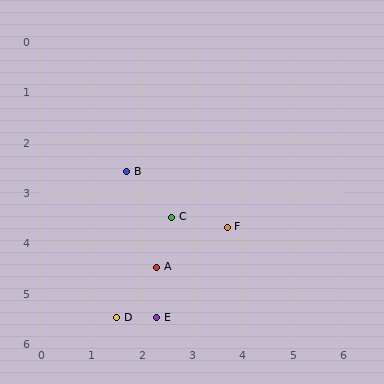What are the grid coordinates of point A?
Point A is at approximately (2.3, 4.5).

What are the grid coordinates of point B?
Point B is at approximately (1.7, 2.6).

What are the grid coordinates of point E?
Point E is at approximately (2.3, 5.5).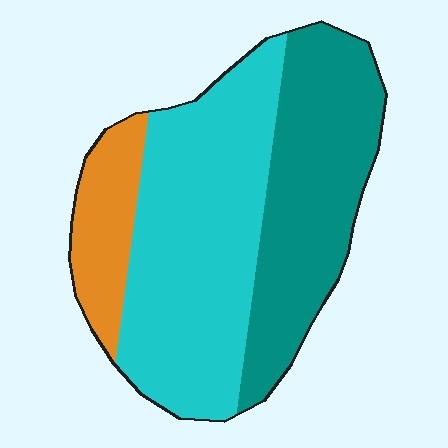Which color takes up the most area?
Cyan, at roughly 50%.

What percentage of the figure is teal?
Teal takes up between a third and a half of the figure.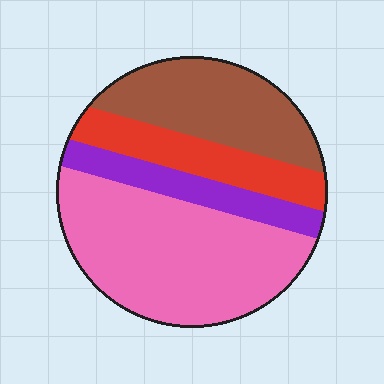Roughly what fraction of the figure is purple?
Purple takes up less than a quarter of the figure.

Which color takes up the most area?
Pink, at roughly 45%.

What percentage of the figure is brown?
Brown covers roughly 25% of the figure.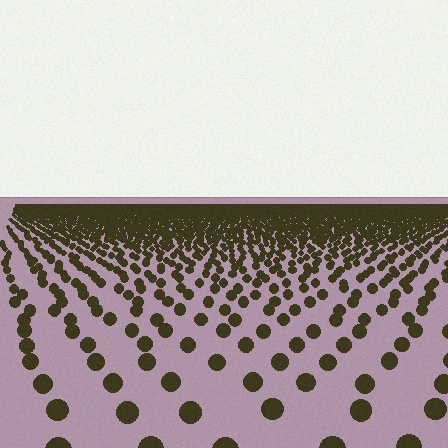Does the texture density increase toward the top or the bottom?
Density increases toward the top.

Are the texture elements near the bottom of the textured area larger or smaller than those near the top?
Larger. Near the bottom, elements are closer to the viewer and appear at a bigger on-screen size.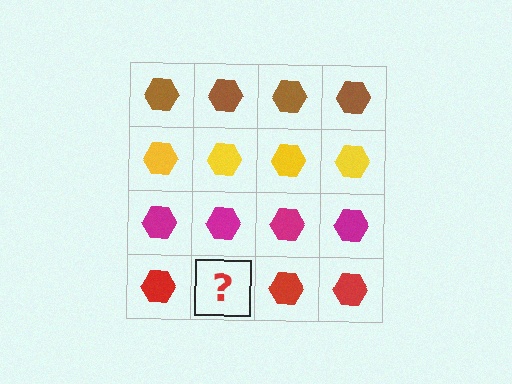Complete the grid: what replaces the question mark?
The question mark should be replaced with a red hexagon.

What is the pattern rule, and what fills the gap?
The rule is that each row has a consistent color. The gap should be filled with a red hexagon.